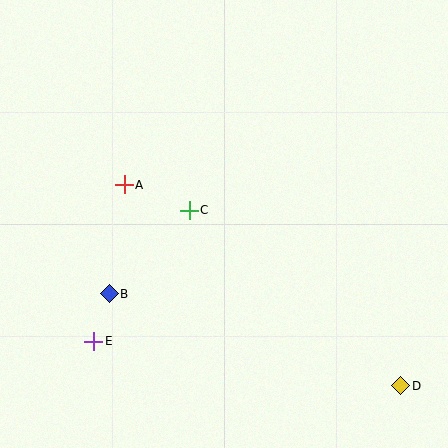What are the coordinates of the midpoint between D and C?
The midpoint between D and C is at (295, 298).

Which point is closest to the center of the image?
Point C at (189, 210) is closest to the center.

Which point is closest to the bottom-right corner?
Point D is closest to the bottom-right corner.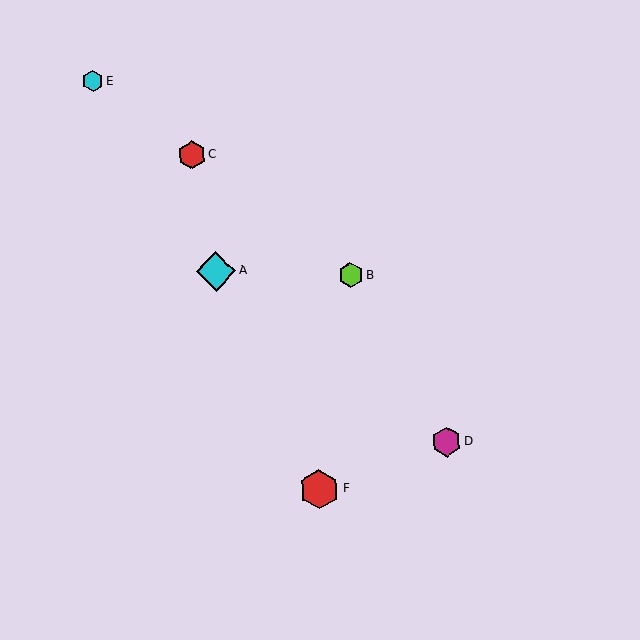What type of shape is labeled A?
Shape A is a cyan diamond.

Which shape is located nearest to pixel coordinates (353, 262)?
The lime hexagon (labeled B) at (351, 275) is nearest to that location.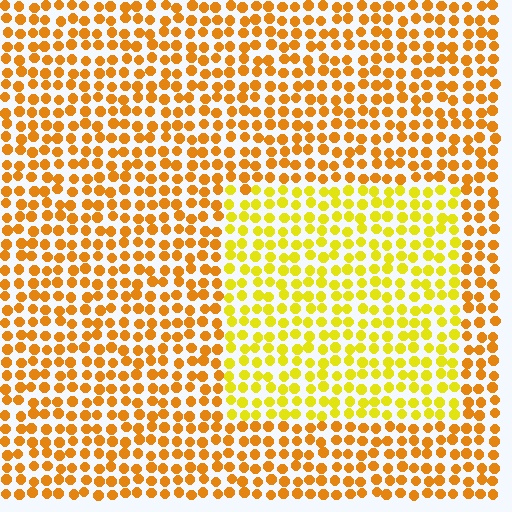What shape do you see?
I see a rectangle.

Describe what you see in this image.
The image is filled with small orange elements in a uniform arrangement. A rectangle-shaped region is visible where the elements are tinted to a slightly different hue, forming a subtle color boundary.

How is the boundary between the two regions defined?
The boundary is defined purely by a slight shift in hue (about 28 degrees). Spacing, size, and orientation are identical on both sides.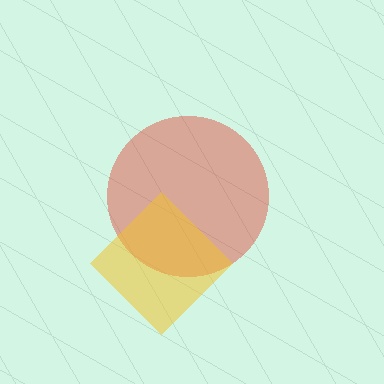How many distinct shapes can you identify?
There are 2 distinct shapes: a red circle, a yellow diamond.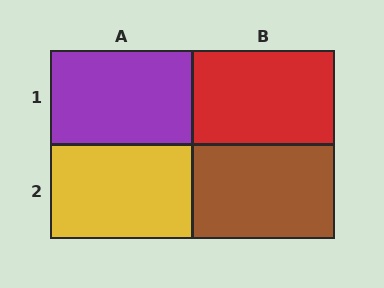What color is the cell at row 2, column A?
Yellow.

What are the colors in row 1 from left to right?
Purple, red.